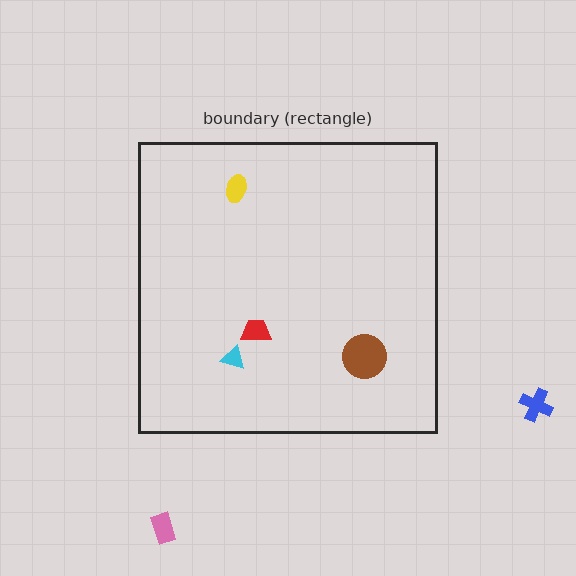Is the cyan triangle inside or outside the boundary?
Inside.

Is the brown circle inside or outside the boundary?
Inside.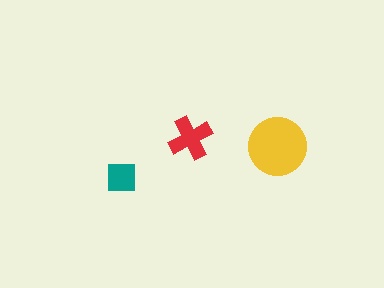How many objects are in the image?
There are 3 objects in the image.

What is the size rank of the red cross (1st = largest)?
2nd.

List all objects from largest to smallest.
The yellow circle, the red cross, the teal square.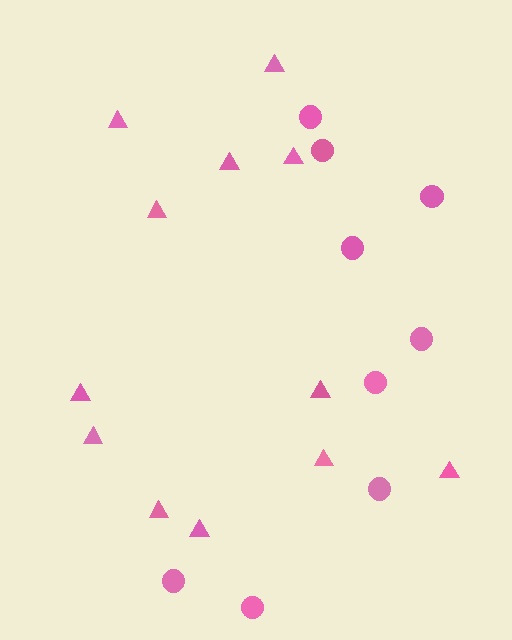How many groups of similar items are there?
There are 2 groups: one group of triangles (12) and one group of circles (9).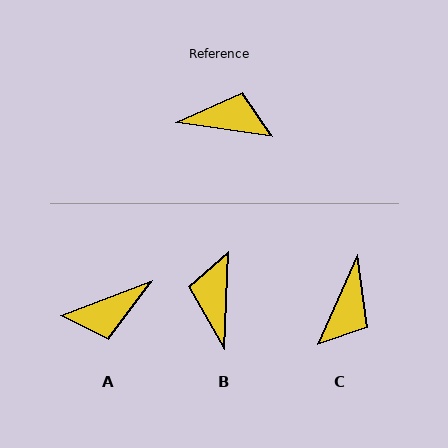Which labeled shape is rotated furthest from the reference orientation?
A, about 151 degrees away.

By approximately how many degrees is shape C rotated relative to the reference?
Approximately 106 degrees clockwise.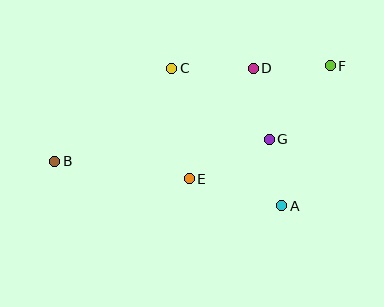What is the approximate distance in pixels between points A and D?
The distance between A and D is approximately 140 pixels.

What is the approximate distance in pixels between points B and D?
The distance between B and D is approximately 219 pixels.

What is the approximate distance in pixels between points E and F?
The distance between E and F is approximately 180 pixels.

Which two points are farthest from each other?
Points B and F are farthest from each other.